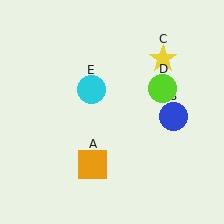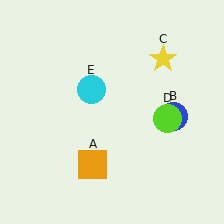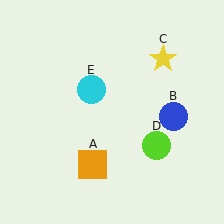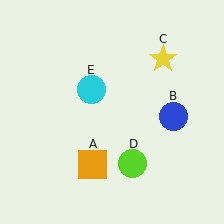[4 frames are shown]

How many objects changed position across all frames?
1 object changed position: lime circle (object D).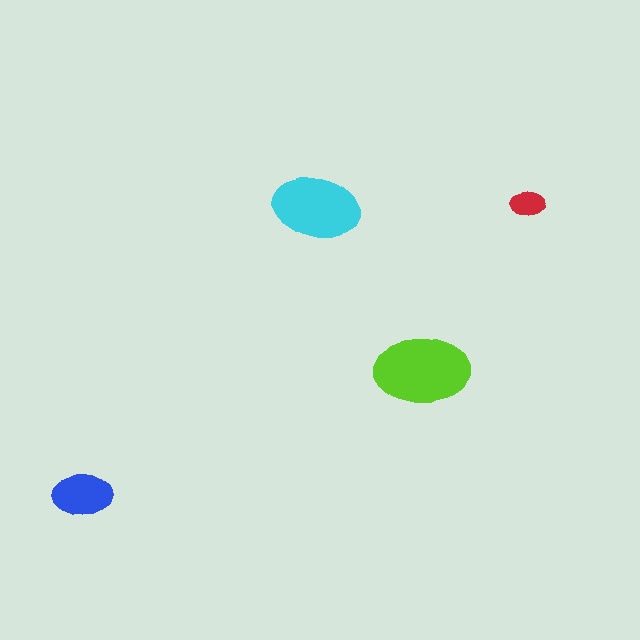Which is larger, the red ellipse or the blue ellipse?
The blue one.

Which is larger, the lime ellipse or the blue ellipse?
The lime one.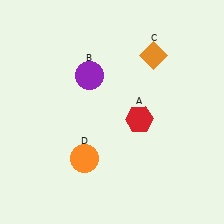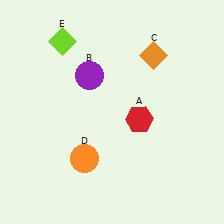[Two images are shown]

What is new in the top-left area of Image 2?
A lime diamond (E) was added in the top-left area of Image 2.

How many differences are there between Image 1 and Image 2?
There is 1 difference between the two images.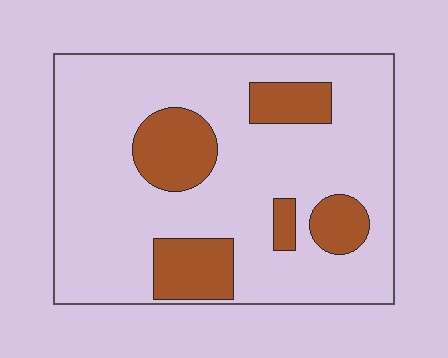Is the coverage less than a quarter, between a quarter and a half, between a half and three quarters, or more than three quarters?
Less than a quarter.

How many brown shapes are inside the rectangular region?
5.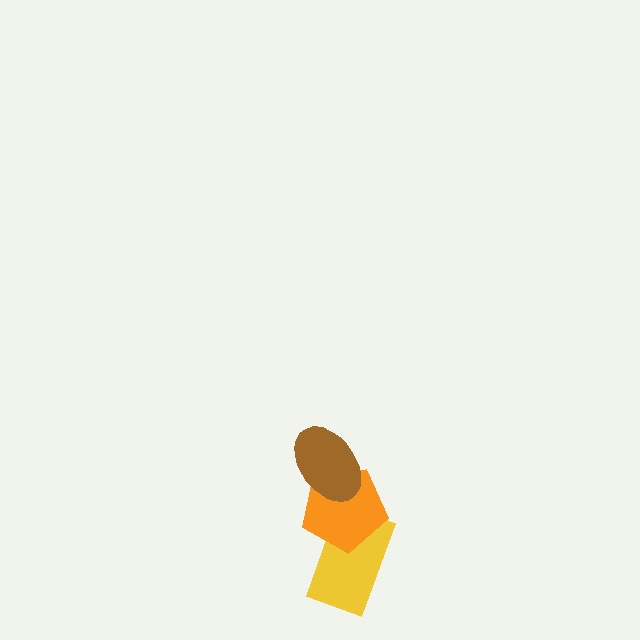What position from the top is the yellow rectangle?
The yellow rectangle is 3rd from the top.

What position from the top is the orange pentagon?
The orange pentagon is 2nd from the top.